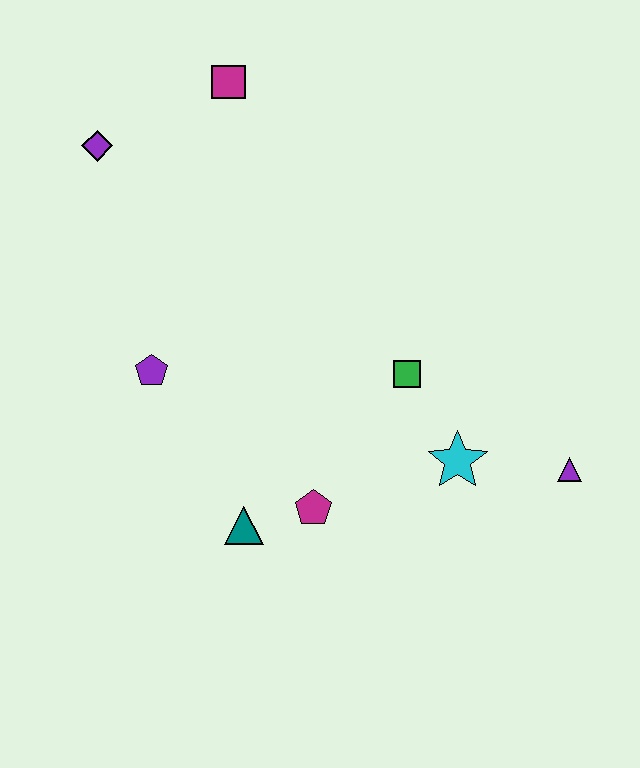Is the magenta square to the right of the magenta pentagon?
No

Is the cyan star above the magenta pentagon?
Yes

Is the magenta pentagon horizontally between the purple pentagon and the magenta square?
No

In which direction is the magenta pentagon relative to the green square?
The magenta pentagon is below the green square.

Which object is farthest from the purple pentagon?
The purple triangle is farthest from the purple pentagon.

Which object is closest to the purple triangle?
The cyan star is closest to the purple triangle.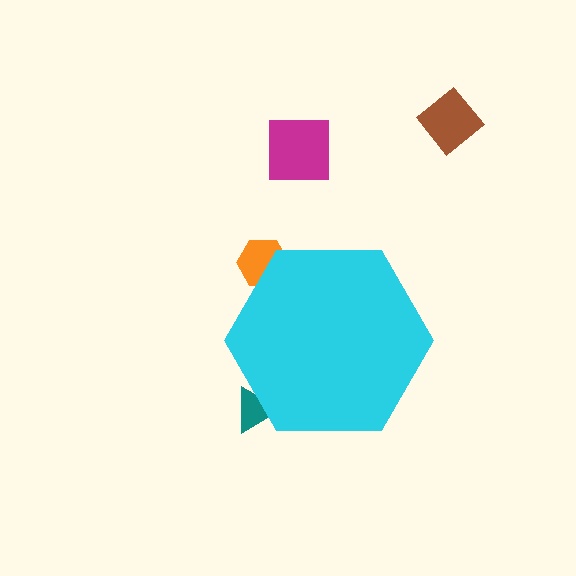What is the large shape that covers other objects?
A cyan hexagon.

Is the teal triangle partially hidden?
Yes, the teal triangle is partially hidden behind the cyan hexagon.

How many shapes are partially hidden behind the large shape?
2 shapes are partially hidden.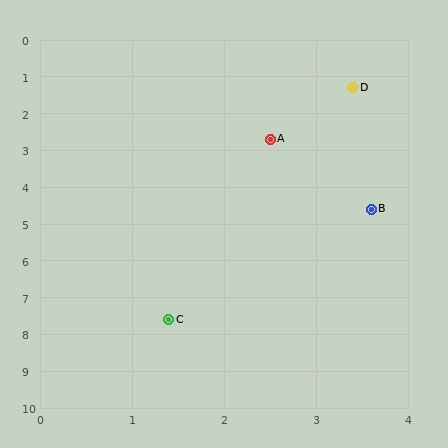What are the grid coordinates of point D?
Point D is at approximately (3.4, 1.3).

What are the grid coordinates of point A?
Point A is at approximately (2.5, 2.7).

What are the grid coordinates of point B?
Point B is at approximately (3.6, 4.6).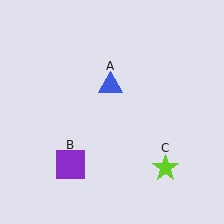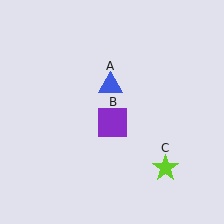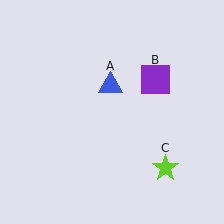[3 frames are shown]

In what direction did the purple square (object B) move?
The purple square (object B) moved up and to the right.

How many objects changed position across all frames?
1 object changed position: purple square (object B).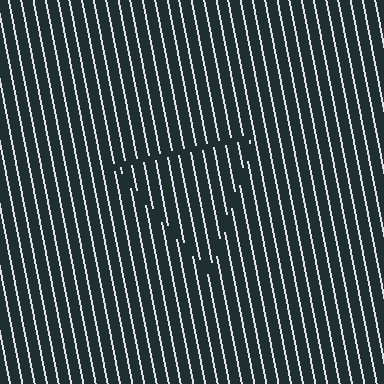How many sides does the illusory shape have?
3 sides — the line-ends trace a triangle.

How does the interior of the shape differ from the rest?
The interior of the shape contains the same grating, shifted by half a period — the contour is defined by the phase discontinuity where line-ends from the inner and outer gratings abut.